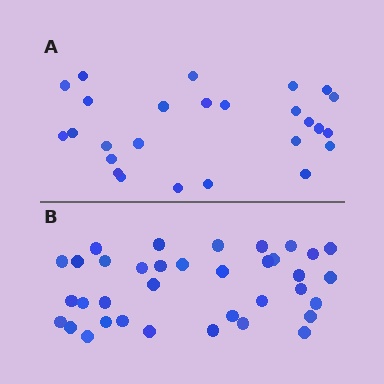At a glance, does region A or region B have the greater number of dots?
Region B (the bottom region) has more dots.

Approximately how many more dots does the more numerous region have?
Region B has roughly 10 or so more dots than region A.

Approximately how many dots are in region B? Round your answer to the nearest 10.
About 40 dots. (The exact count is 36, which rounds to 40.)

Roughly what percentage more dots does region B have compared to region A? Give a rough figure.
About 40% more.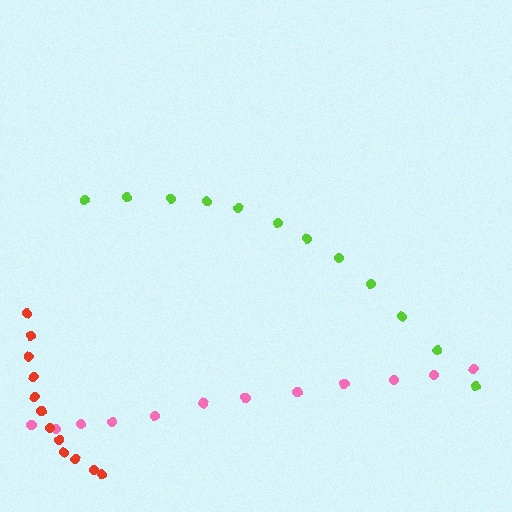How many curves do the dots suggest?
There are 3 distinct paths.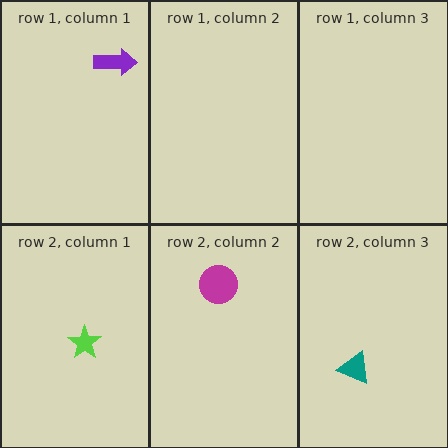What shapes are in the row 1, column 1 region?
The purple arrow.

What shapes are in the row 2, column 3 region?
The teal triangle.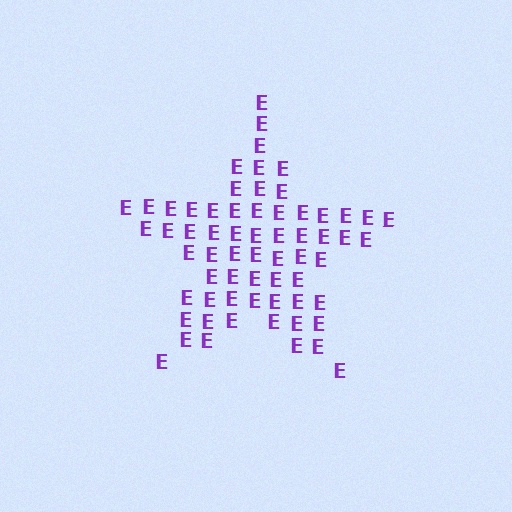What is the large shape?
The large shape is a star.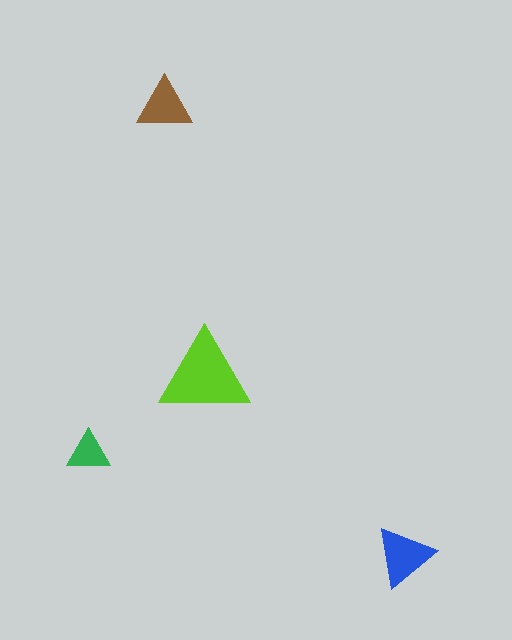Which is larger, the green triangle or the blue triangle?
The blue one.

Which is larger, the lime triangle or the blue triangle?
The lime one.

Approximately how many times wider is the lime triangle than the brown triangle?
About 1.5 times wider.